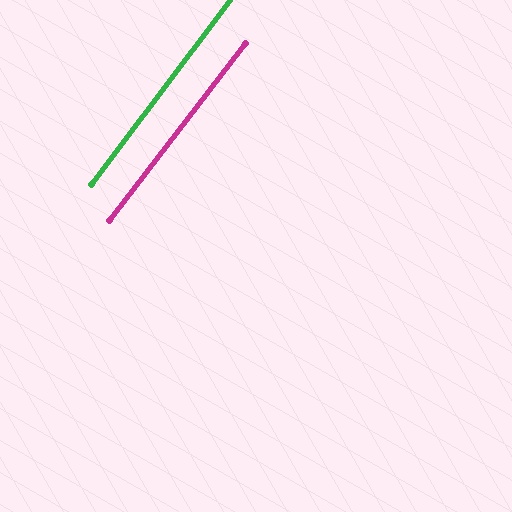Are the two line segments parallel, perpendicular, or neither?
Parallel — their directions differ by only 0.6°.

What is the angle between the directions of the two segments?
Approximately 1 degree.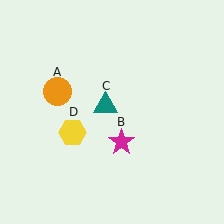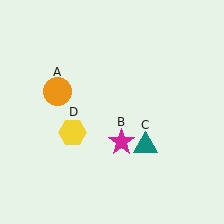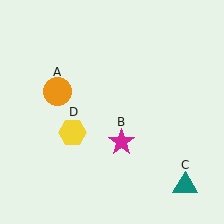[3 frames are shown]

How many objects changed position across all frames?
1 object changed position: teal triangle (object C).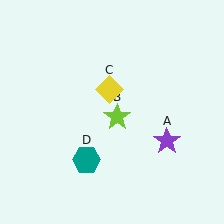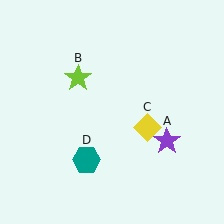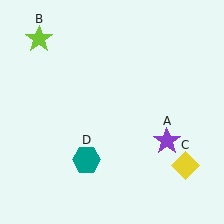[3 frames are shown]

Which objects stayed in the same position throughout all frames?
Purple star (object A) and teal hexagon (object D) remained stationary.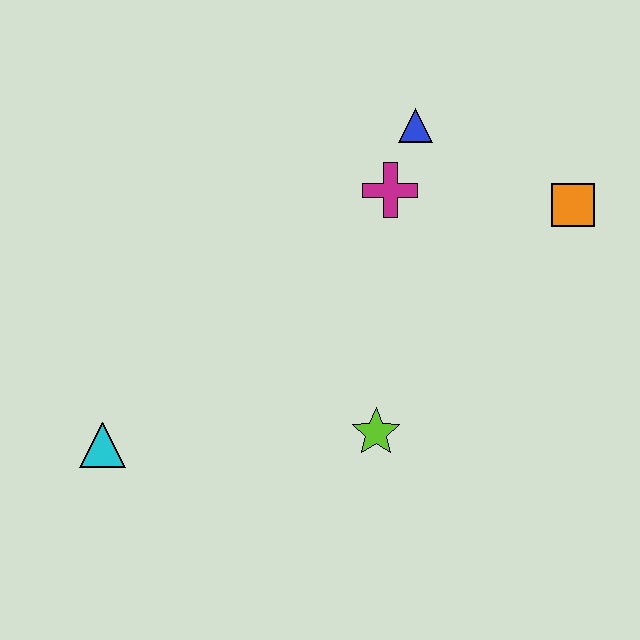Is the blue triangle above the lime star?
Yes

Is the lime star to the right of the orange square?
No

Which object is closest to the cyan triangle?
The lime star is closest to the cyan triangle.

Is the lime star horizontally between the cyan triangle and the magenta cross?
Yes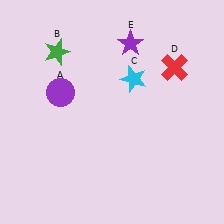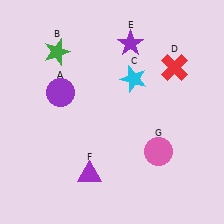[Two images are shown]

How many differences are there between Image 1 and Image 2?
There are 2 differences between the two images.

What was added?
A purple triangle (F), a pink circle (G) were added in Image 2.